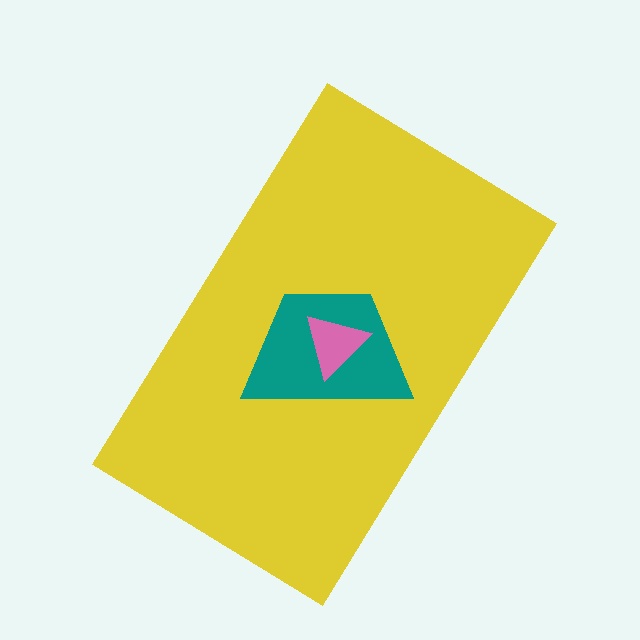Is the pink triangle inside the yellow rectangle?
Yes.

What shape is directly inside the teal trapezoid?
The pink triangle.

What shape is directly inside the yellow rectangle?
The teal trapezoid.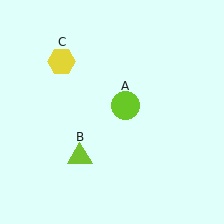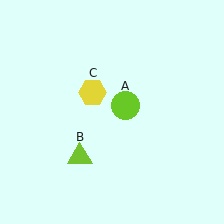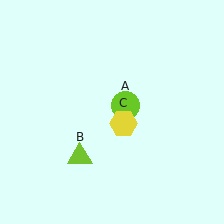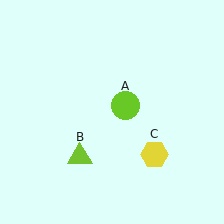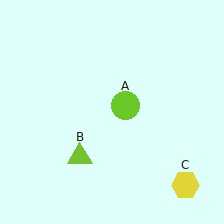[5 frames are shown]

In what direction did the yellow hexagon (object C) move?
The yellow hexagon (object C) moved down and to the right.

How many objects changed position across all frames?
1 object changed position: yellow hexagon (object C).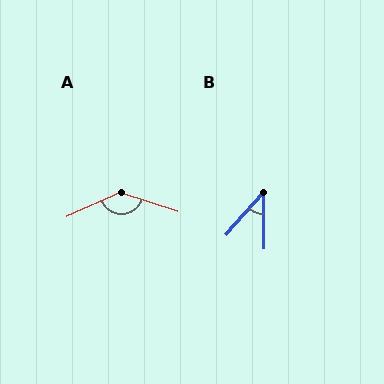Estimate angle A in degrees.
Approximately 138 degrees.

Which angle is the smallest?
B, at approximately 42 degrees.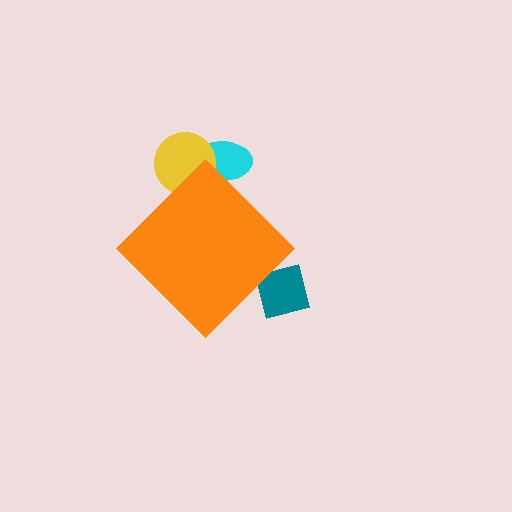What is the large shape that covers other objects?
An orange diamond.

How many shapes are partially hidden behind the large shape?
3 shapes are partially hidden.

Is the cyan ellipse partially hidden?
Yes, the cyan ellipse is partially hidden behind the orange diamond.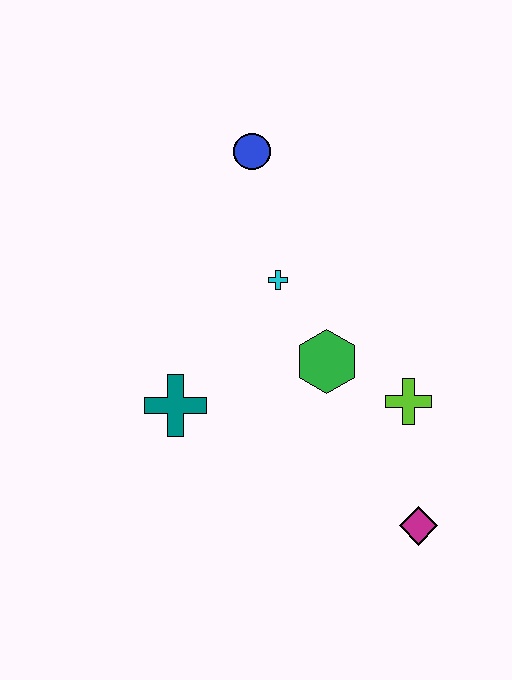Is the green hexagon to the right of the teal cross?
Yes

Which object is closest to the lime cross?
The green hexagon is closest to the lime cross.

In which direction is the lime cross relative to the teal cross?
The lime cross is to the right of the teal cross.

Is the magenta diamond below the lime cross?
Yes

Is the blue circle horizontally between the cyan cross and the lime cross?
No